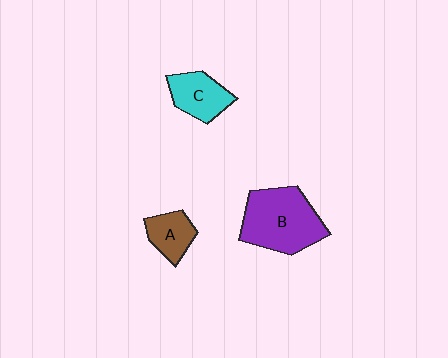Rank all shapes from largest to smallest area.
From largest to smallest: B (purple), C (cyan), A (brown).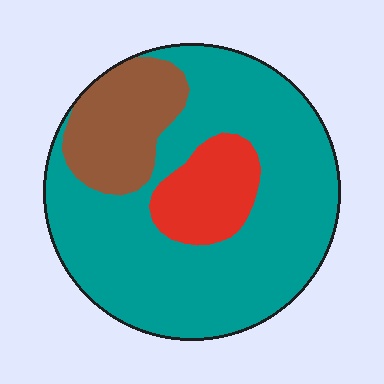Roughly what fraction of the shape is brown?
Brown takes up about one sixth (1/6) of the shape.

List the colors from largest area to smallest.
From largest to smallest: teal, brown, red.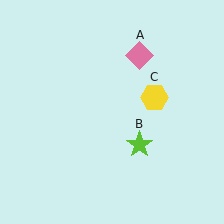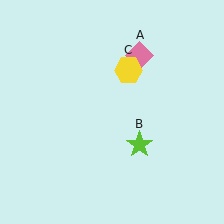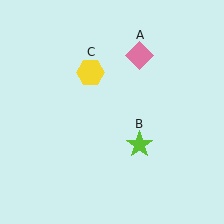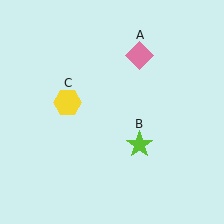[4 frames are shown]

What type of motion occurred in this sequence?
The yellow hexagon (object C) rotated counterclockwise around the center of the scene.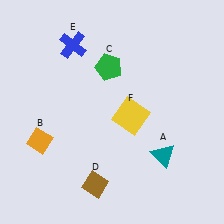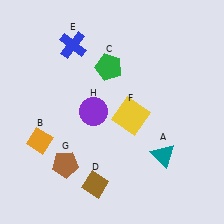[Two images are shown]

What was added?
A brown pentagon (G), a purple circle (H) were added in Image 2.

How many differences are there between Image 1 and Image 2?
There are 2 differences between the two images.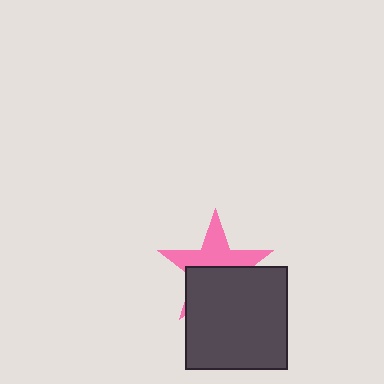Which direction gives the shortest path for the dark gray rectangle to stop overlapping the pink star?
Moving down gives the shortest separation.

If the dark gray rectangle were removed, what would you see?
You would see the complete pink star.